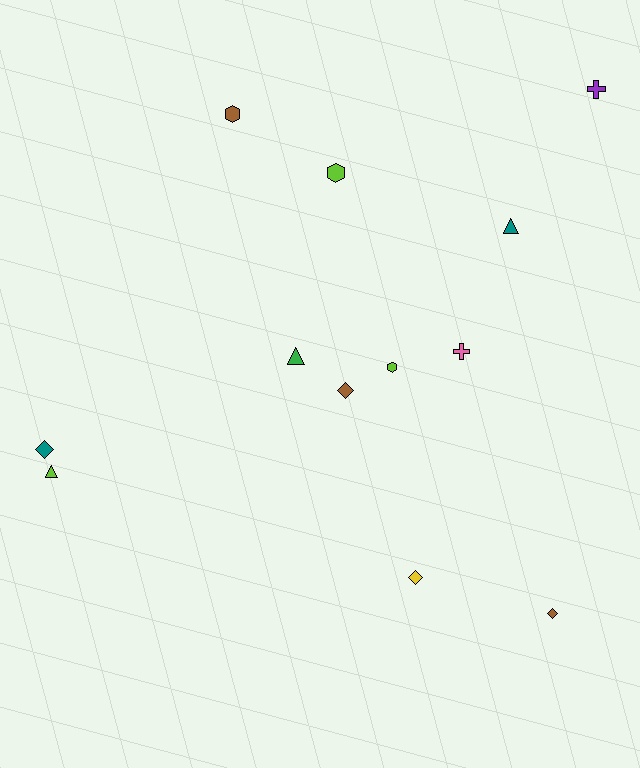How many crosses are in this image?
There are 2 crosses.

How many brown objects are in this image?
There are 3 brown objects.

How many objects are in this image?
There are 12 objects.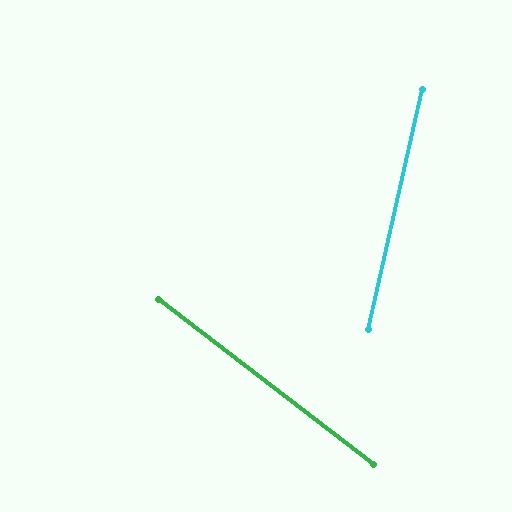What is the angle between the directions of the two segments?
Approximately 65 degrees.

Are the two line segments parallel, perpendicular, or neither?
Neither parallel nor perpendicular — they differ by about 65°.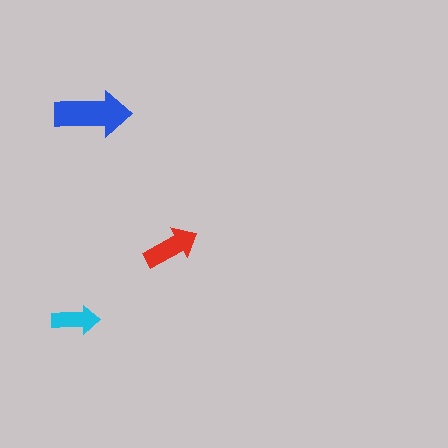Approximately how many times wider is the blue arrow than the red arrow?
About 1.5 times wider.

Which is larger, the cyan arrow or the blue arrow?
The blue one.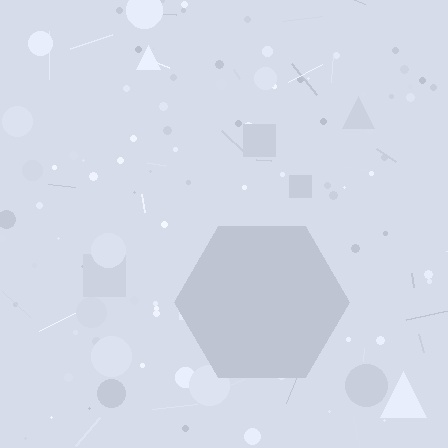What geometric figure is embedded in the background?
A hexagon is embedded in the background.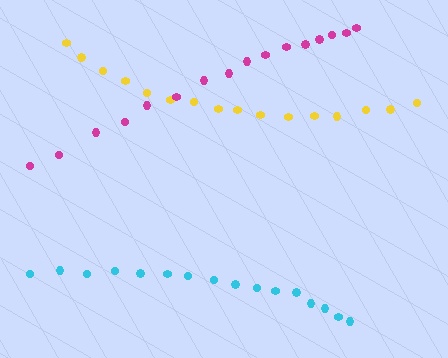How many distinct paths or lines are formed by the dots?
There are 3 distinct paths.